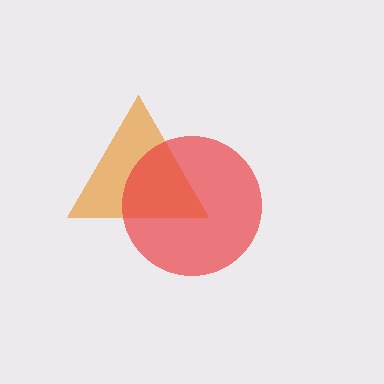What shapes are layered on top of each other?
The layered shapes are: an orange triangle, a red circle.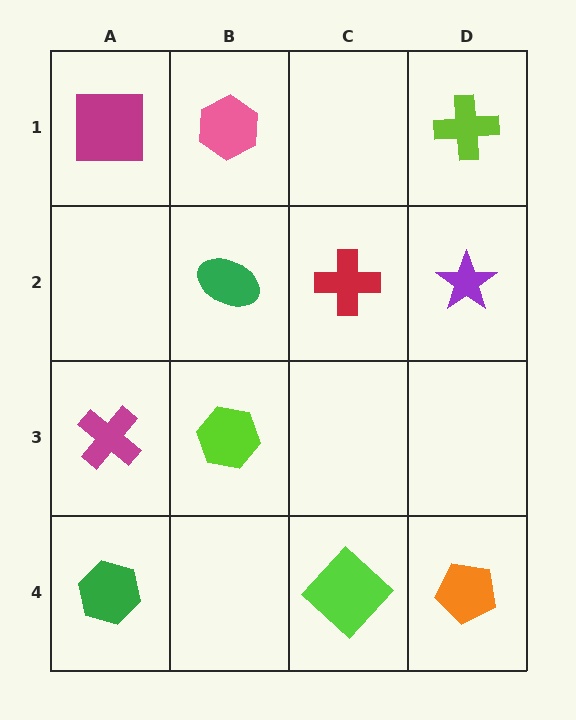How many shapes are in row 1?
3 shapes.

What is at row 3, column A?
A magenta cross.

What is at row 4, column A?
A green hexagon.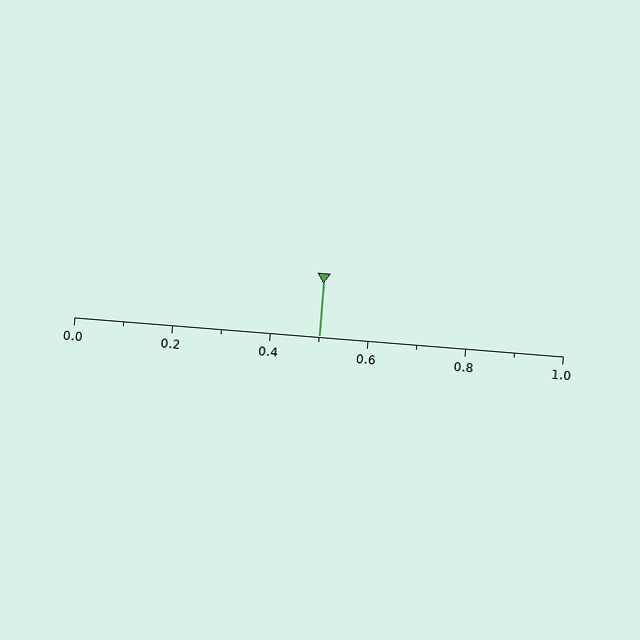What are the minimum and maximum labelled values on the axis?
The axis runs from 0.0 to 1.0.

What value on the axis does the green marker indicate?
The marker indicates approximately 0.5.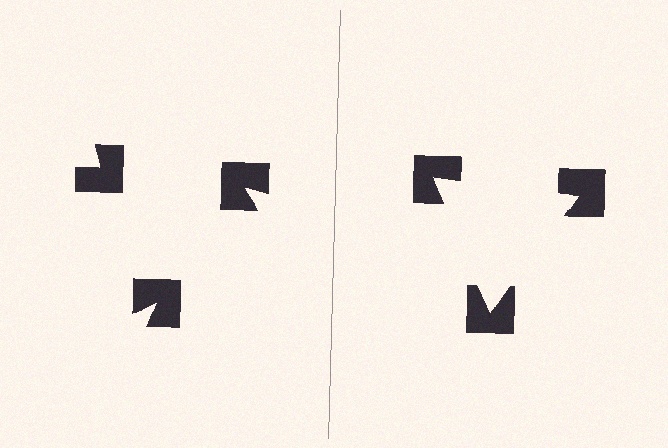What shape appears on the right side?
An illusory triangle.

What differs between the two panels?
The notched squares are positioned identically on both sides; only the wedge orientations differ. On the right they align to a triangle; on the left they are misaligned.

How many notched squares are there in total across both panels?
6 — 3 on each side.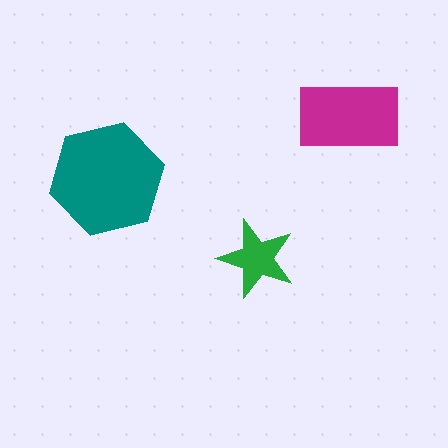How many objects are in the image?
There are 3 objects in the image.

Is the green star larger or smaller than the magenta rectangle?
Smaller.